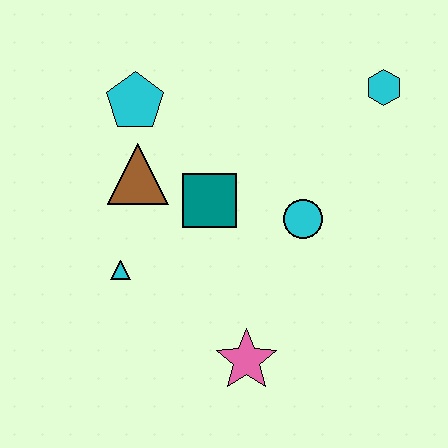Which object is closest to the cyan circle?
The teal square is closest to the cyan circle.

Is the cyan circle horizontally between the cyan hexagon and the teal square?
Yes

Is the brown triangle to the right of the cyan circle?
No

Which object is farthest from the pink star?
The cyan hexagon is farthest from the pink star.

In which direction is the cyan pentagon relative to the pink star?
The cyan pentagon is above the pink star.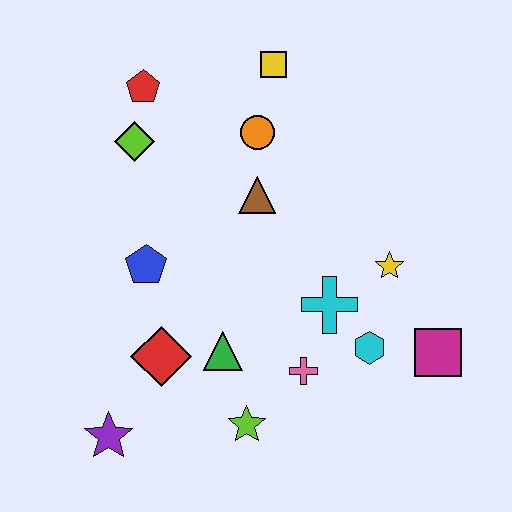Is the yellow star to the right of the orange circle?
Yes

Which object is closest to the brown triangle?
The orange circle is closest to the brown triangle.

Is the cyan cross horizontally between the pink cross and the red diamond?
No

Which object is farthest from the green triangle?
The yellow square is farthest from the green triangle.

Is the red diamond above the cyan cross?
No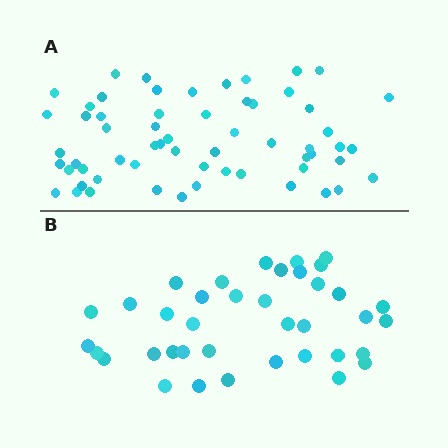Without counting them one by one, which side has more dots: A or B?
Region A (the top region) has more dots.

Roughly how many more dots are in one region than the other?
Region A has approximately 20 more dots than region B.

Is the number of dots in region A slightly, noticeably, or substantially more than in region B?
Region A has substantially more. The ratio is roughly 1.6 to 1.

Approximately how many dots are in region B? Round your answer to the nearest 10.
About 40 dots. (The exact count is 38, which rounds to 40.)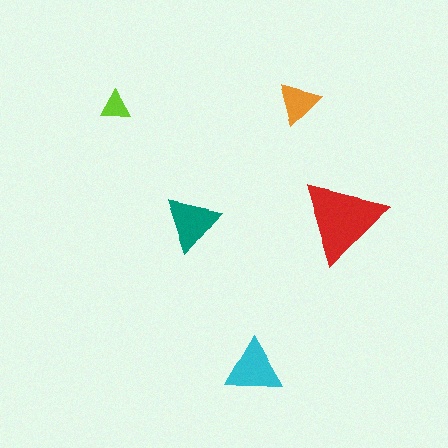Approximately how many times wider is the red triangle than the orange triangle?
About 2 times wider.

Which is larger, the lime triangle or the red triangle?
The red one.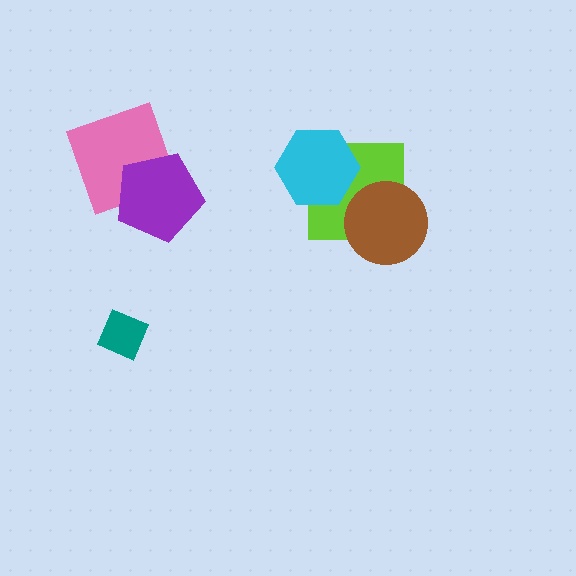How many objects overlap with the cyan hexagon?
1 object overlaps with the cyan hexagon.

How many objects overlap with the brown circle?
1 object overlaps with the brown circle.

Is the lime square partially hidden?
Yes, it is partially covered by another shape.